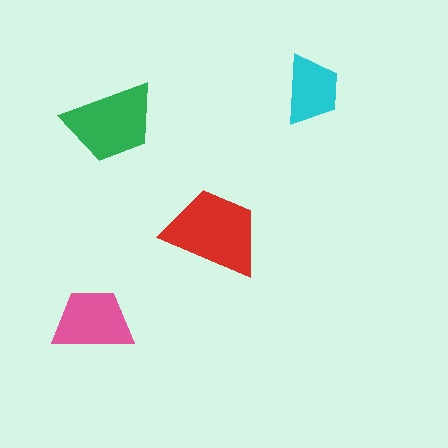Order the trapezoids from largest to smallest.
the red one, the green one, the pink one, the cyan one.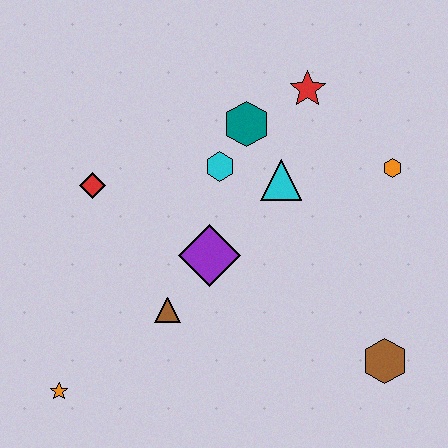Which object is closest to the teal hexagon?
The cyan hexagon is closest to the teal hexagon.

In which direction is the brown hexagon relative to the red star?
The brown hexagon is below the red star.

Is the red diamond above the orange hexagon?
No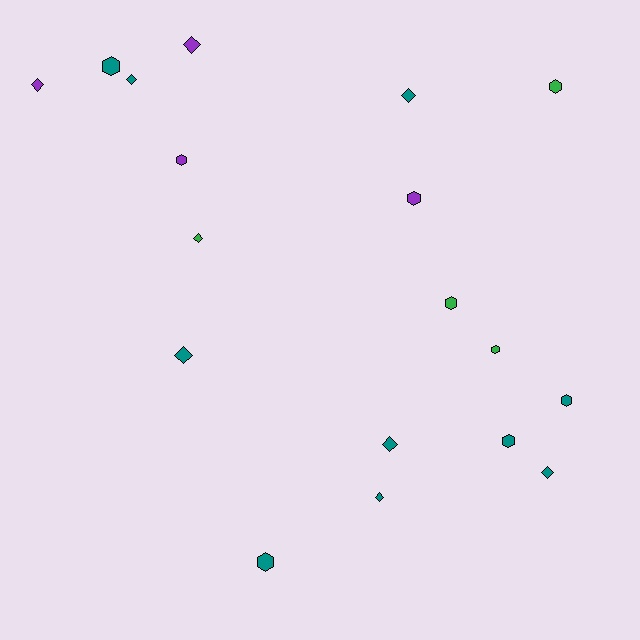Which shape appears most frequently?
Diamond, with 9 objects.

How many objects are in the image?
There are 18 objects.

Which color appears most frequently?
Teal, with 10 objects.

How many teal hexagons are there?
There are 4 teal hexagons.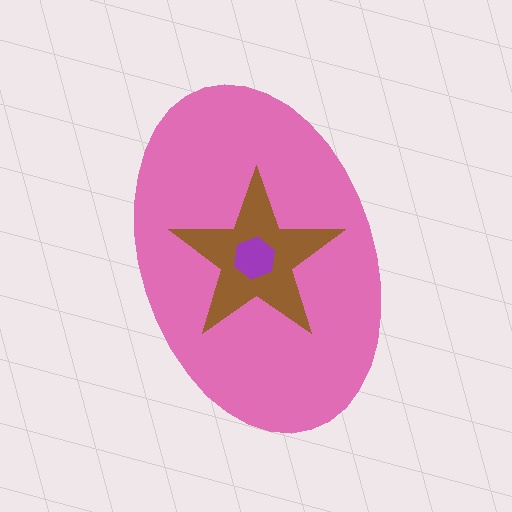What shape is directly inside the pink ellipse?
The brown star.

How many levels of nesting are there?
3.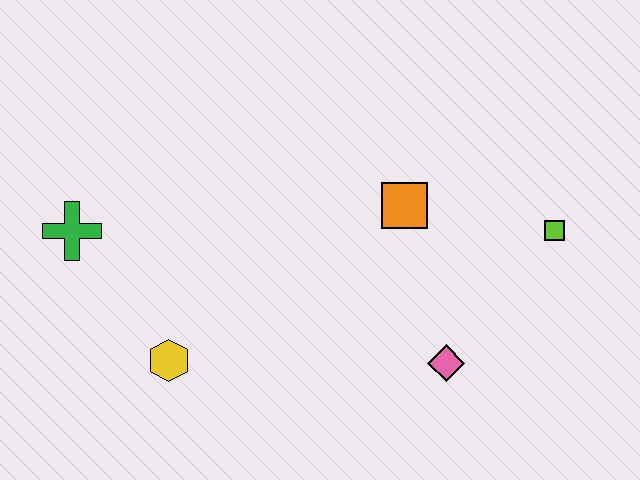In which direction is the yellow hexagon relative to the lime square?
The yellow hexagon is to the left of the lime square.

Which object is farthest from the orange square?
The green cross is farthest from the orange square.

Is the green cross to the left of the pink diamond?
Yes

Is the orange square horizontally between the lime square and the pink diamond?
No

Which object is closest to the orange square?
The lime square is closest to the orange square.